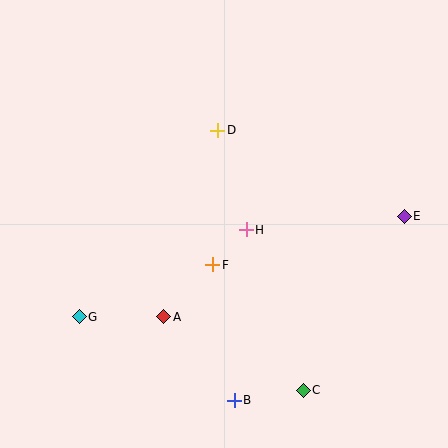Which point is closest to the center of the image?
Point H at (246, 230) is closest to the center.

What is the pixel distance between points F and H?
The distance between F and H is 48 pixels.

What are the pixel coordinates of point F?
Point F is at (213, 265).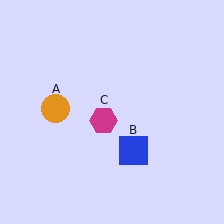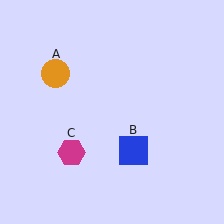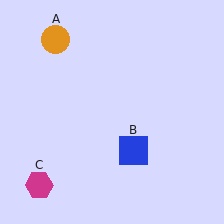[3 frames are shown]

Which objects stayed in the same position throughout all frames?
Blue square (object B) remained stationary.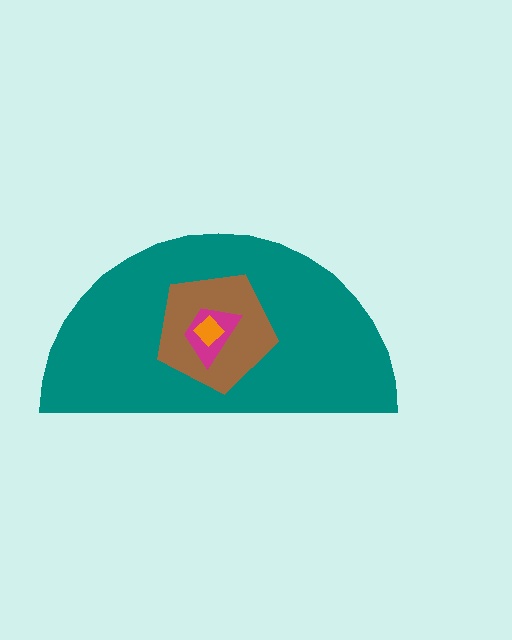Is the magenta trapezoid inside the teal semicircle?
Yes.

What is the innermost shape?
The orange diamond.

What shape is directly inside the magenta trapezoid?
The orange diamond.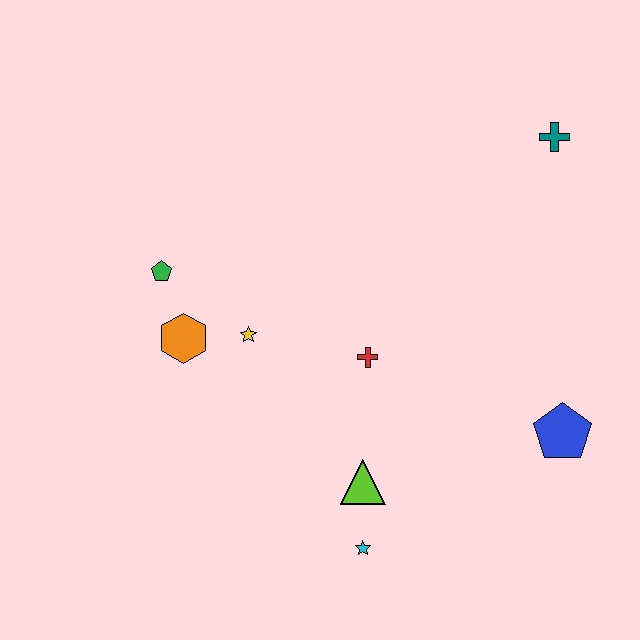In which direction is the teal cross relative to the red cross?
The teal cross is above the red cross.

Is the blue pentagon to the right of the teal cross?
Yes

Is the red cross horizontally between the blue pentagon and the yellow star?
Yes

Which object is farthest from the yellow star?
The teal cross is farthest from the yellow star.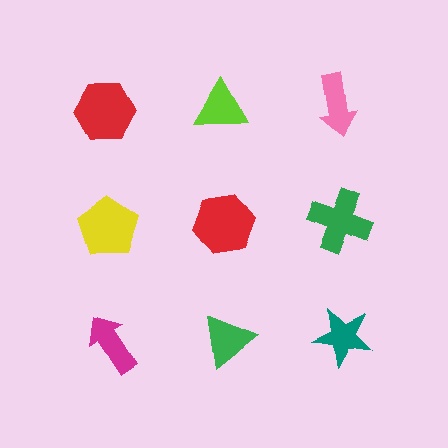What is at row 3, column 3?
A teal star.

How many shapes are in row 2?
3 shapes.